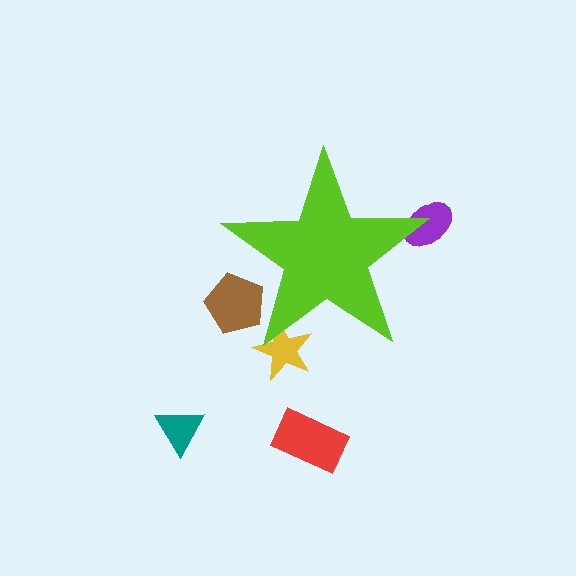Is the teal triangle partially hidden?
No, the teal triangle is fully visible.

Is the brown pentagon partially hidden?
Yes, the brown pentagon is partially hidden behind the lime star.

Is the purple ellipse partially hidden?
Yes, the purple ellipse is partially hidden behind the lime star.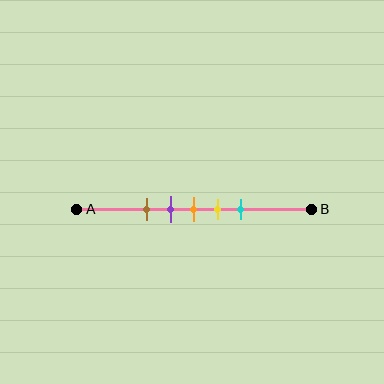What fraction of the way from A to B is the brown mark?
The brown mark is approximately 30% (0.3) of the way from A to B.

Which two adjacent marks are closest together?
The purple and orange marks are the closest adjacent pair.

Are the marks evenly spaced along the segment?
Yes, the marks are approximately evenly spaced.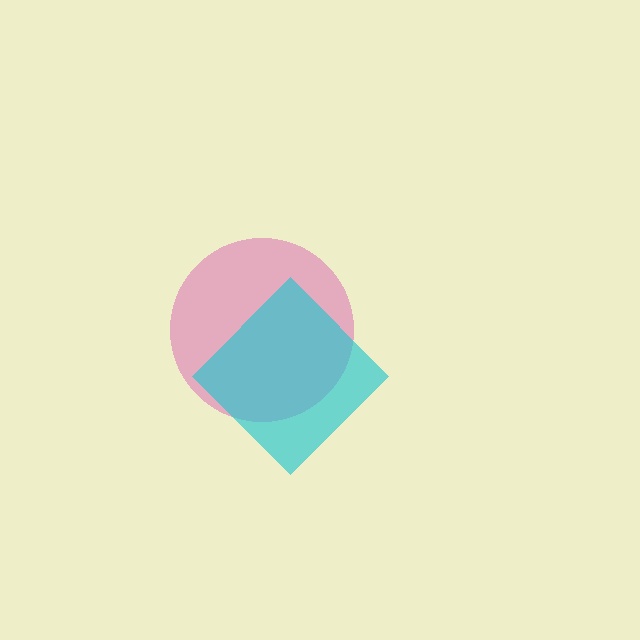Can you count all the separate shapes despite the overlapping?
Yes, there are 2 separate shapes.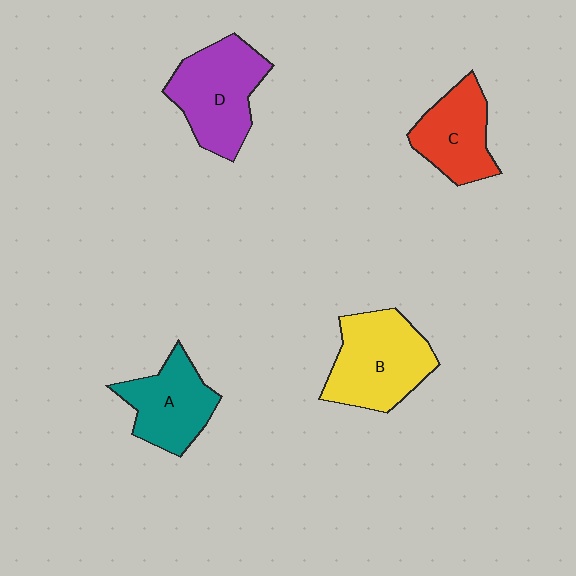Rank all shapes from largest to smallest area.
From largest to smallest: B (yellow), D (purple), A (teal), C (red).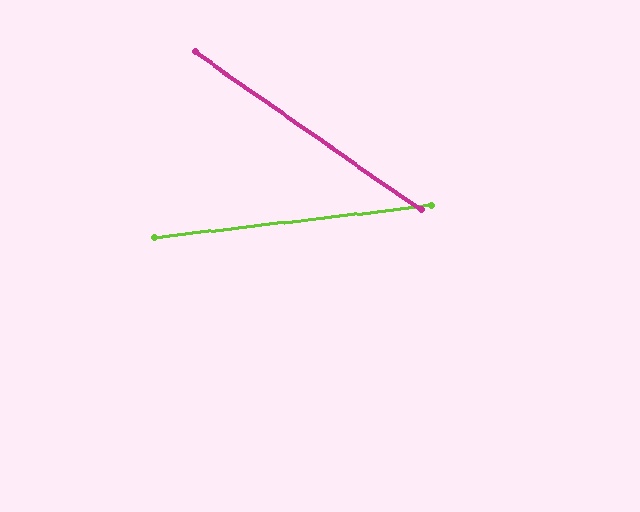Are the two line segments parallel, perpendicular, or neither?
Neither parallel nor perpendicular — they differ by about 42°.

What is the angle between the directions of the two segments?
Approximately 42 degrees.